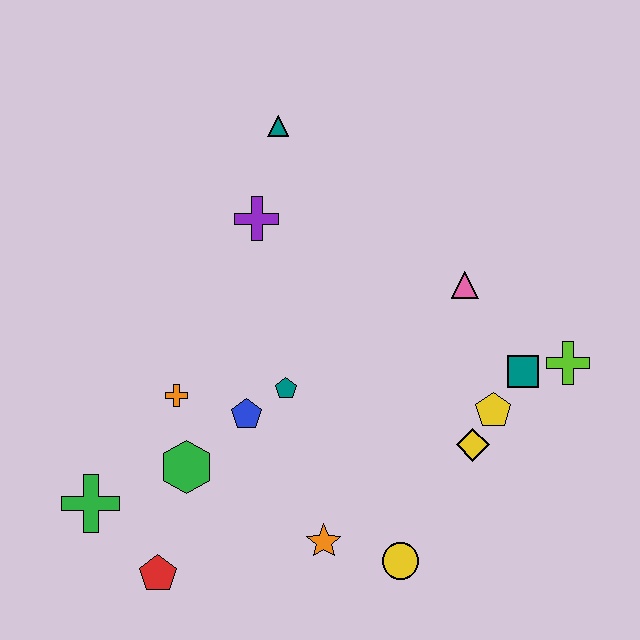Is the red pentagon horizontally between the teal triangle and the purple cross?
No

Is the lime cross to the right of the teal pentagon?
Yes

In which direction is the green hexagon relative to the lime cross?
The green hexagon is to the left of the lime cross.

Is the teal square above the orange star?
Yes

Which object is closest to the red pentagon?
The green cross is closest to the red pentagon.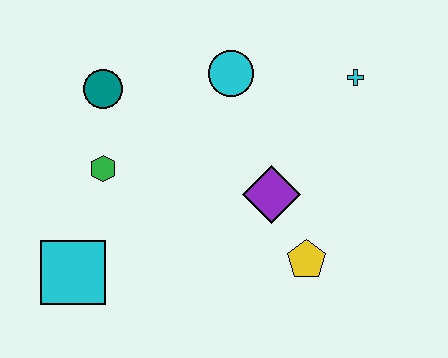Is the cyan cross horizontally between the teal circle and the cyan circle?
No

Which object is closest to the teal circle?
The green hexagon is closest to the teal circle.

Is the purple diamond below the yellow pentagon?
No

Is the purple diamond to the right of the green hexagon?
Yes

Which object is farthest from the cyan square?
The cyan cross is farthest from the cyan square.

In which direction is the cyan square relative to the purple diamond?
The cyan square is to the left of the purple diamond.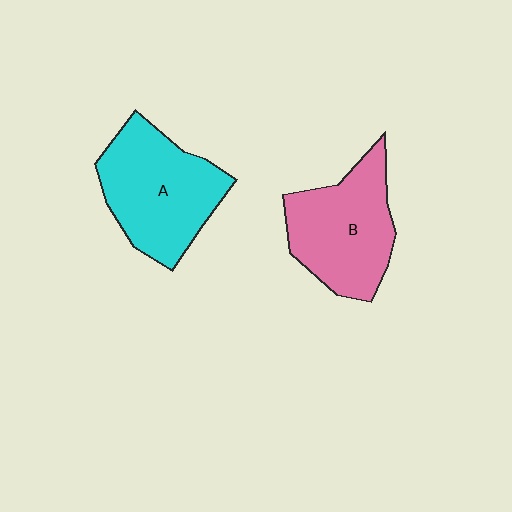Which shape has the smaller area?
Shape B (pink).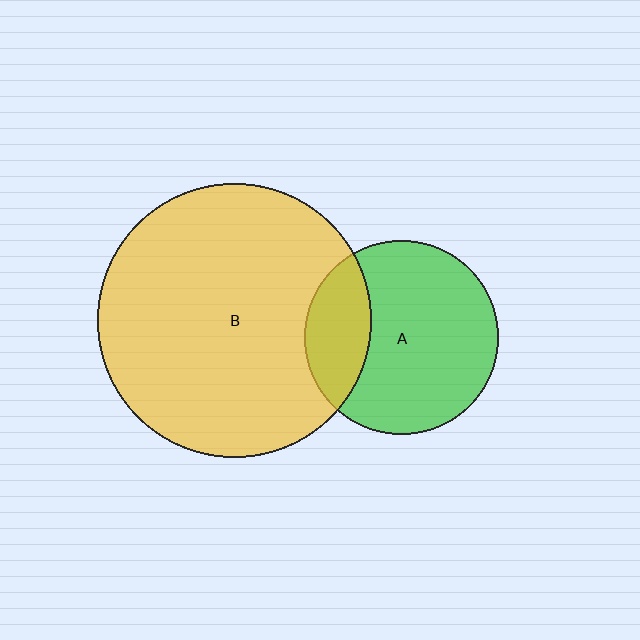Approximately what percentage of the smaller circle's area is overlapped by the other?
Approximately 25%.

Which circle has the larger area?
Circle B (yellow).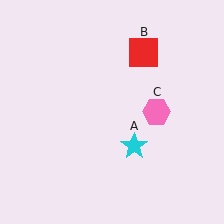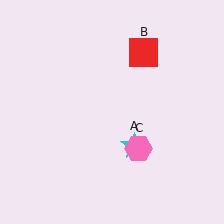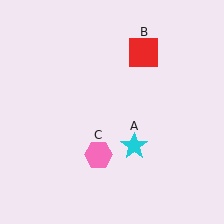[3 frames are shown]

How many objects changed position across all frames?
1 object changed position: pink hexagon (object C).